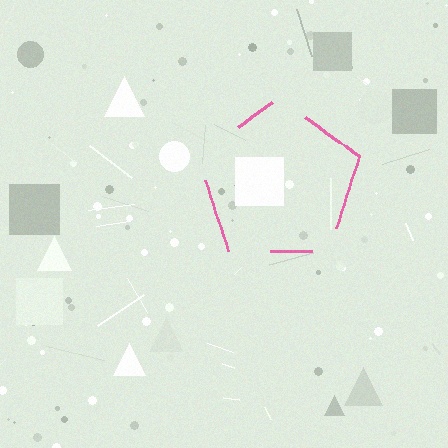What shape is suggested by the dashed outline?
The dashed outline suggests a pentagon.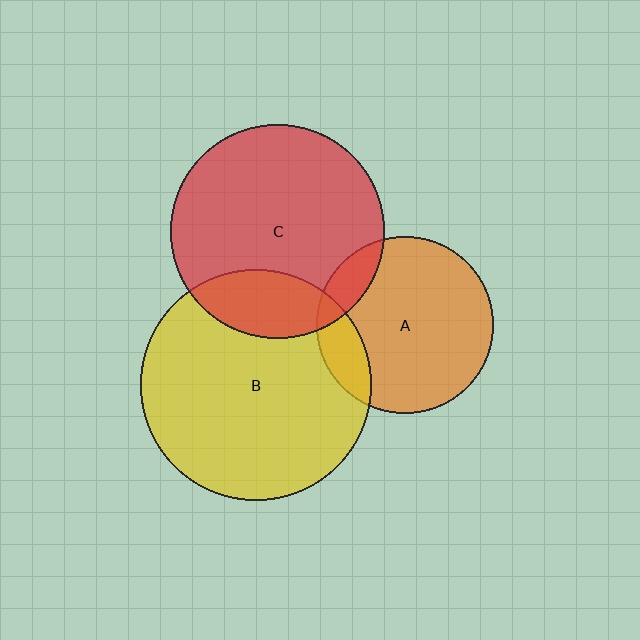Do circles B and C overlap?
Yes.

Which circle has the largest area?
Circle B (yellow).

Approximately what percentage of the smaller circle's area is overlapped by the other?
Approximately 20%.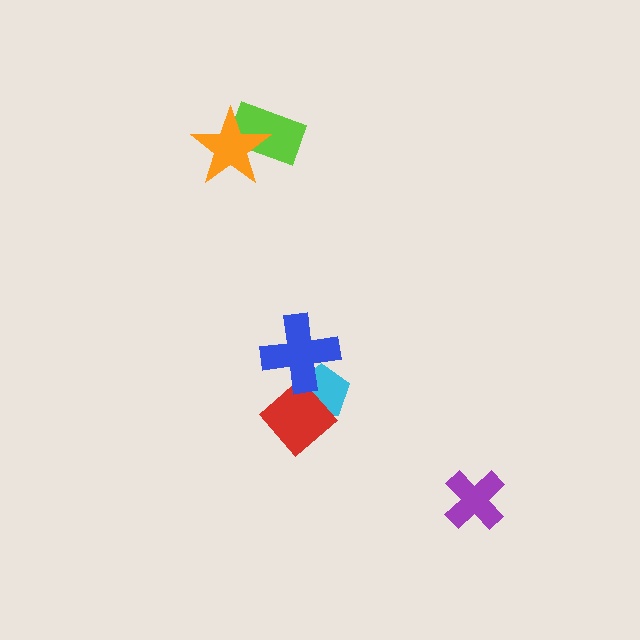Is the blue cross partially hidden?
No, no other shape covers it.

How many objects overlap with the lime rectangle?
1 object overlaps with the lime rectangle.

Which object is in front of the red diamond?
The blue cross is in front of the red diamond.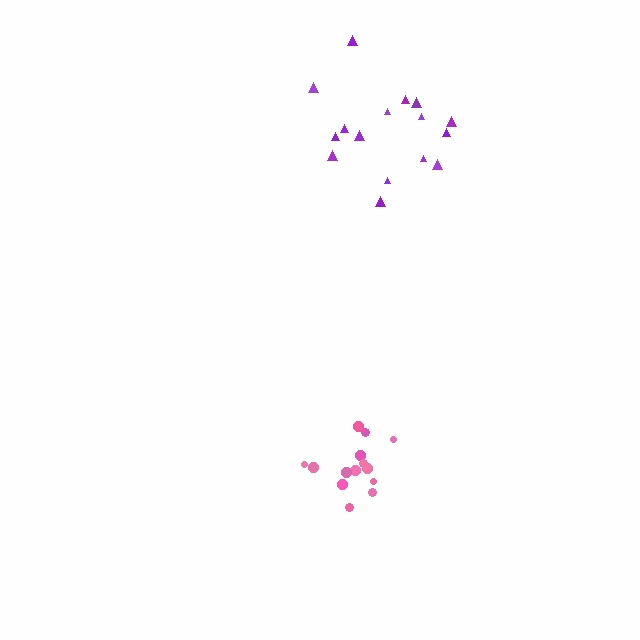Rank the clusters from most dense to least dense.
pink, purple.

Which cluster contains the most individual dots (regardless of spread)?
Purple (16).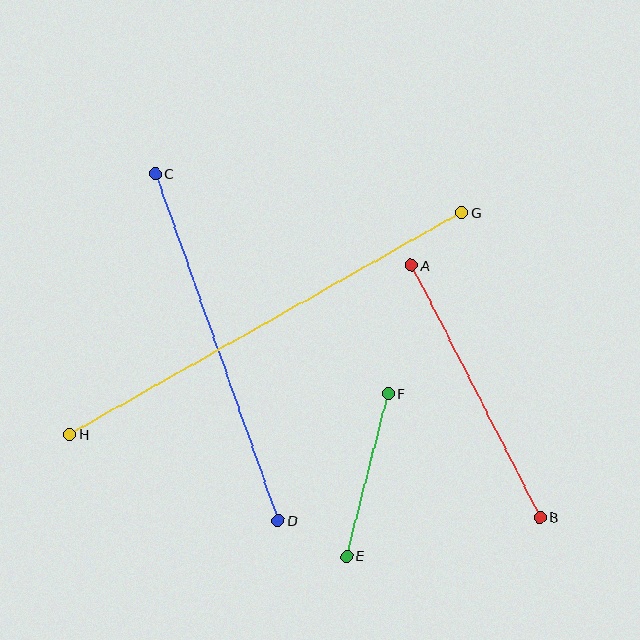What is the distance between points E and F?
The distance is approximately 168 pixels.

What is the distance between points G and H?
The distance is approximately 450 pixels.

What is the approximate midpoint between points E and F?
The midpoint is at approximately (367, 475) pixels.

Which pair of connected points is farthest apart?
Points G and H are farthest apart.